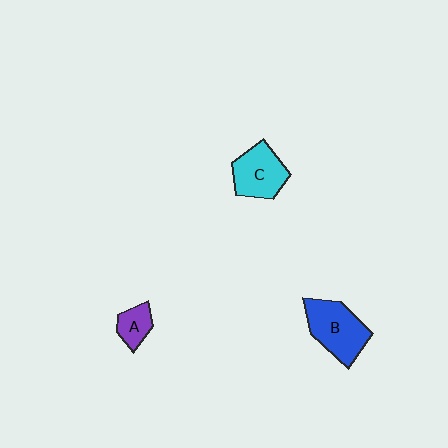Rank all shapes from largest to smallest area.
From largest to smallest: B (blue), C (cyan), A (purple).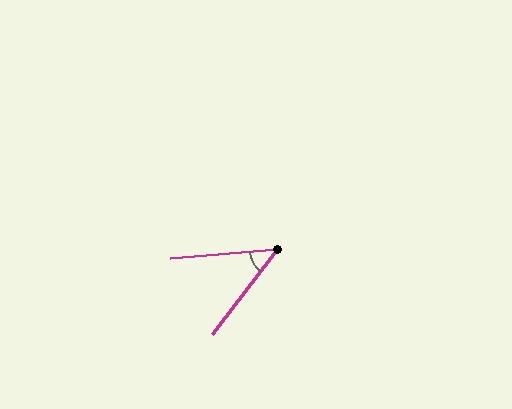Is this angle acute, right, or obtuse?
It is acute.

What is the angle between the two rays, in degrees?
Approximately 48 degrees.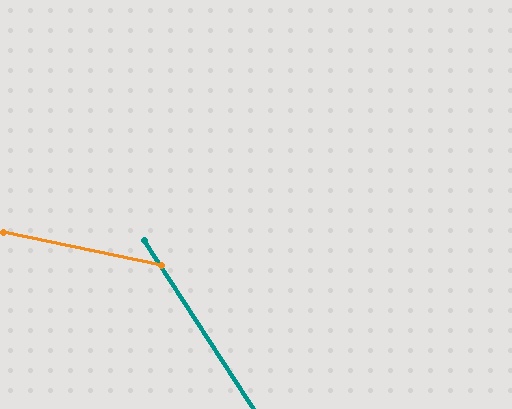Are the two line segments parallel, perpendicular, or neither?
Neither parallel nor perpendicular — they differ by about 45°.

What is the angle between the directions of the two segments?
Approximately 45 degrees.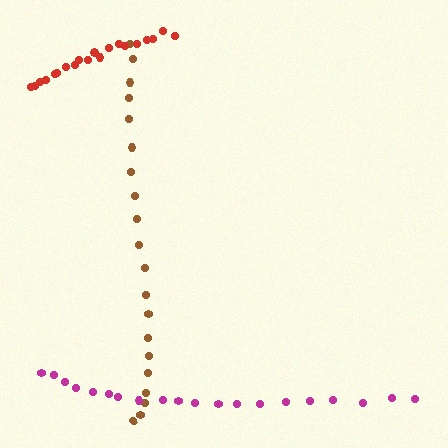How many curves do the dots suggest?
There are 3 distinct paths.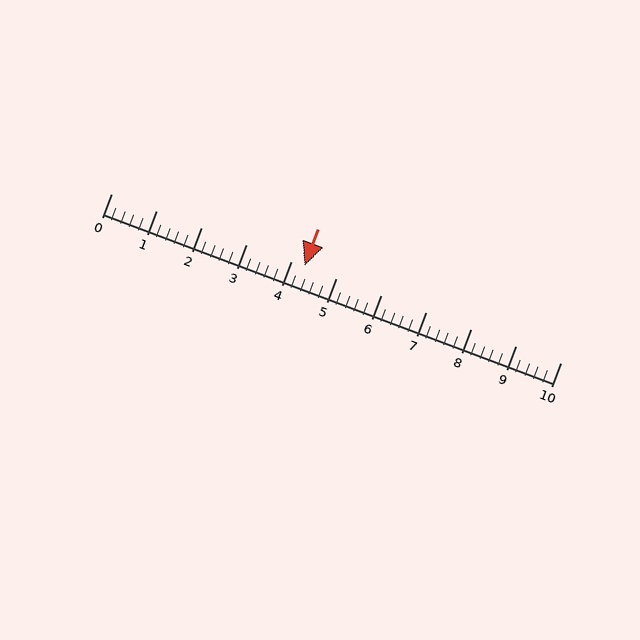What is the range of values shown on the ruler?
The ruler shows values from 0 to 10.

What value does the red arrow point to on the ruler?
The red arrow points to approximately 4.3.